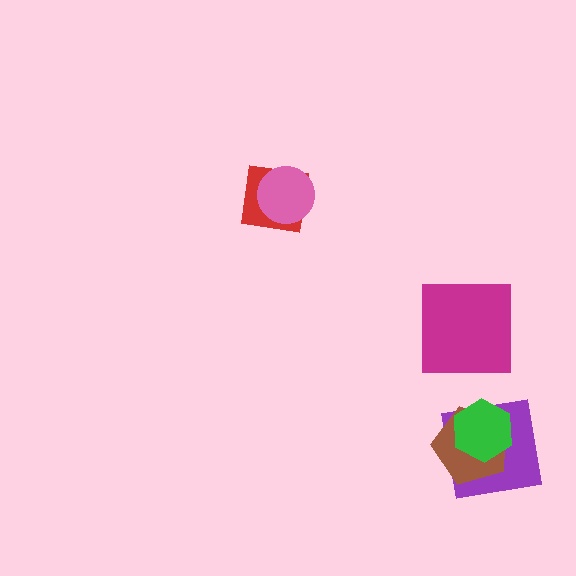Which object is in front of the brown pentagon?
The green hexagon is in front of the brown pentagon.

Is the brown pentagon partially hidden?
Yes, it is partially covered by another shape.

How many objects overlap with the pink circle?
1 object overlaps with the pink circle.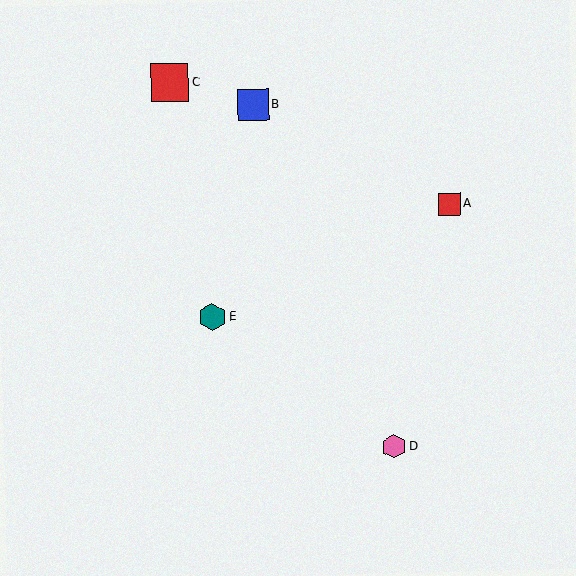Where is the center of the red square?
The center of the red square is at (449, 204).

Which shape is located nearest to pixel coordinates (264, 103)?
The blue square (labeled B) at (253, 105) is nearest to that location.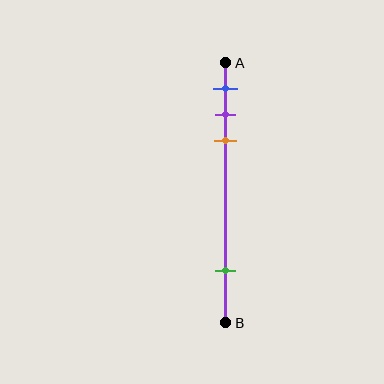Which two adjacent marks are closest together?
The purple and orange marks are the closest adjacent pair.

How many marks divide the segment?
There are 4 marks dividing the segment.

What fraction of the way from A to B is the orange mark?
The orange mark is approximately 30% (0.3) of the way from A to B.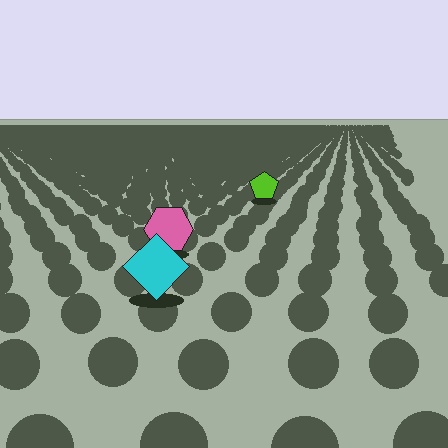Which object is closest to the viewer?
The cyan diamond is closest. The texture marks near it are larger and more spread out.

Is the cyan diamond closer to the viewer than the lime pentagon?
Yes. The cyan diamond is closer — you can tell from the texture gradient: the ground texture is coarser near it.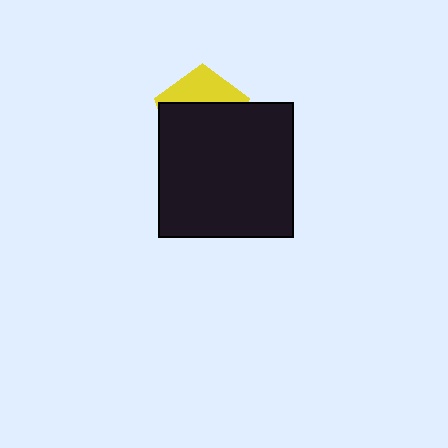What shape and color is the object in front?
The object in front is a black square.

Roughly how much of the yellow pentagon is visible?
A small part of it is visible (roughly 33%).